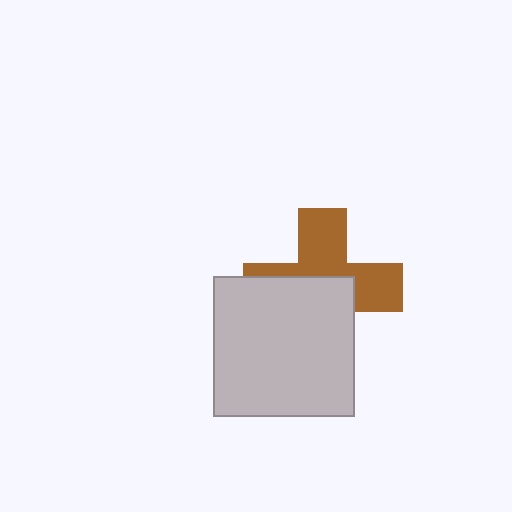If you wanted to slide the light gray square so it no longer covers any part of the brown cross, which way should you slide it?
Slide it down — that is the most direct way to separate the two shapes.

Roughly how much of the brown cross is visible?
About half of it is visible (roughly 49%).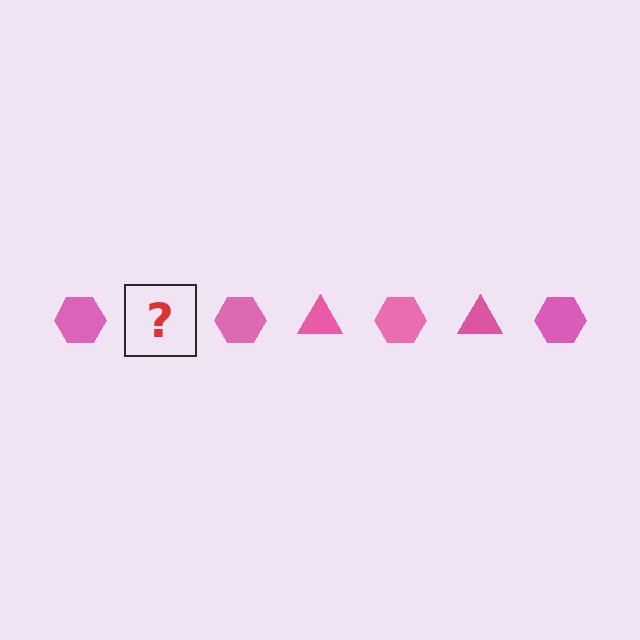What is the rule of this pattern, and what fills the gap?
The rule is that the pattern cycles through hexagon, triangle shapes in pink. The gap should be filled with a pink triangle.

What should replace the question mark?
The question mark should be replaced with a pink triangle.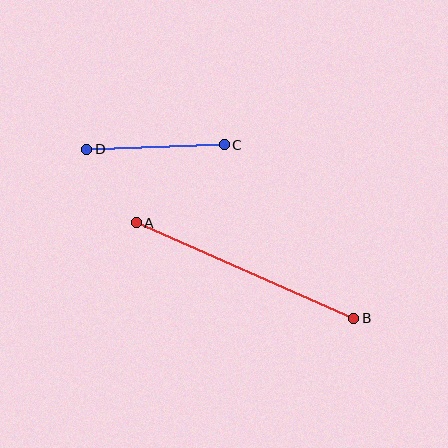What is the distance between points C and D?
The distance is approximately 137 pixels.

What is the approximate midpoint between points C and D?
The midpoint is at approximately (156, 147) pixels.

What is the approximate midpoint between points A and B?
The midpoint is at approximately (245, 270) pixels.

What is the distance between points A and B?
The distance is approximately 237 pixels.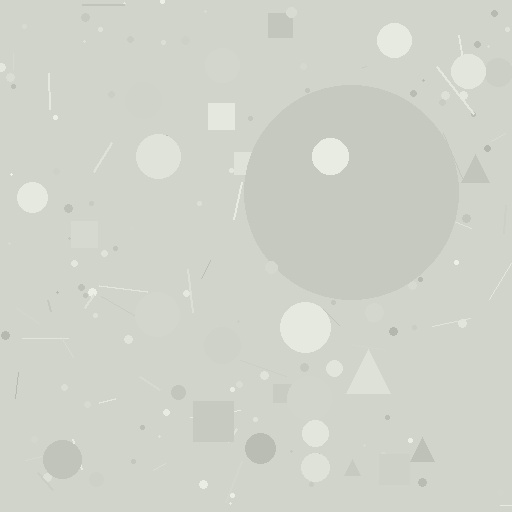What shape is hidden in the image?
A circle is hidden in the image.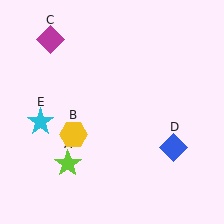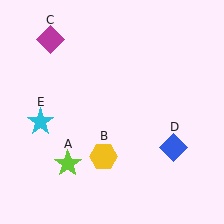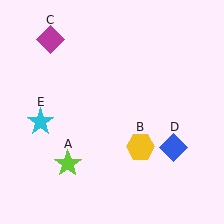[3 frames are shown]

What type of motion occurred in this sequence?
The yellow hexagon (object B) rotated counterclockwise around the center of the scene.